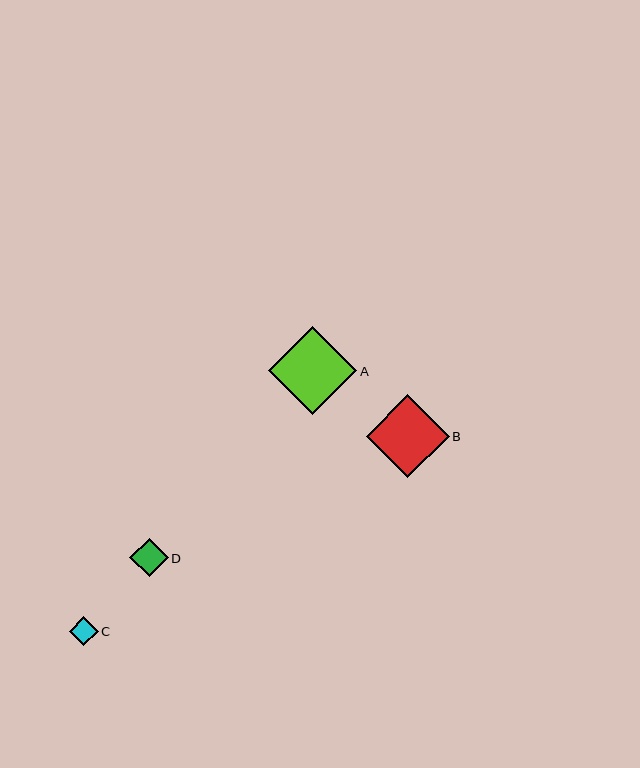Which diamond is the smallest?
Diamond C is the smallest with a size of approximately 29 pixels.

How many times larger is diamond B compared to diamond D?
Diamond B is approximately 2.2 times the size of diamond D.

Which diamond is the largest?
Diamond A is the largest with a size of approximately 88 pixels.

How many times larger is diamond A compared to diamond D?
Diamond A is approximately 2.3 times the size of diamond D.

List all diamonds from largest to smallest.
From largest to smallest: A, B, D, C.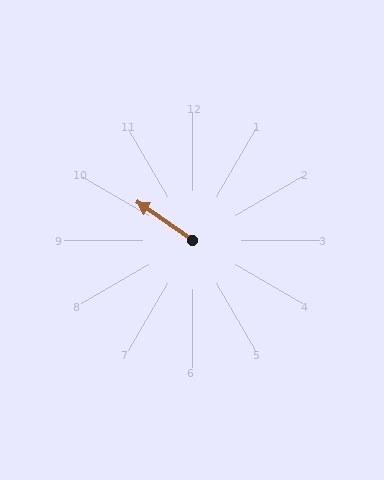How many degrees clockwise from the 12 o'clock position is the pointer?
Approximately 305 degrees.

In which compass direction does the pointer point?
Northwest.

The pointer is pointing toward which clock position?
Roughly 10 o'clock.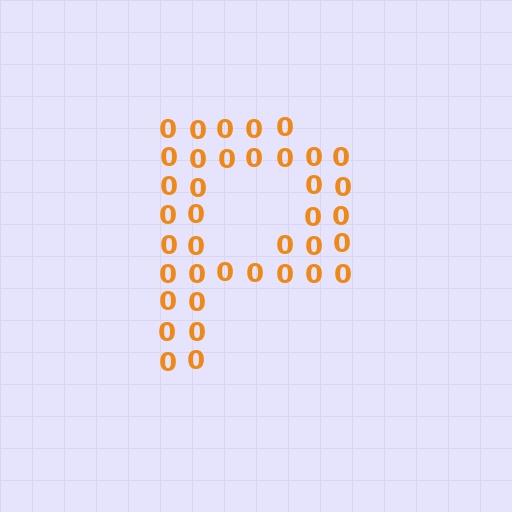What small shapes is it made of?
It is made of small digit 0's.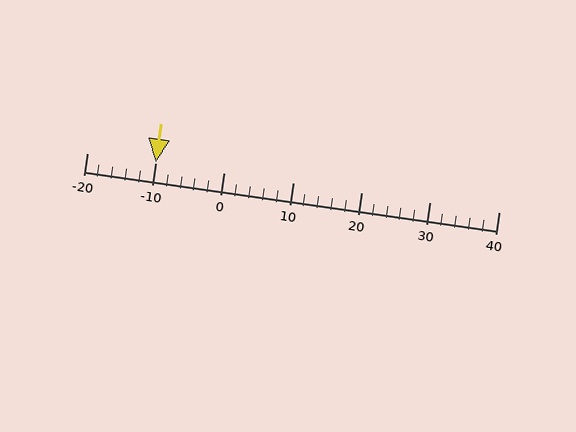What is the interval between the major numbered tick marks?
The major tick marks are spaced 10 units apart.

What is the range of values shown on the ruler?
The ruler shows values from -20 to 40.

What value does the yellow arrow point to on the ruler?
The yellow arrow points to approximately -10.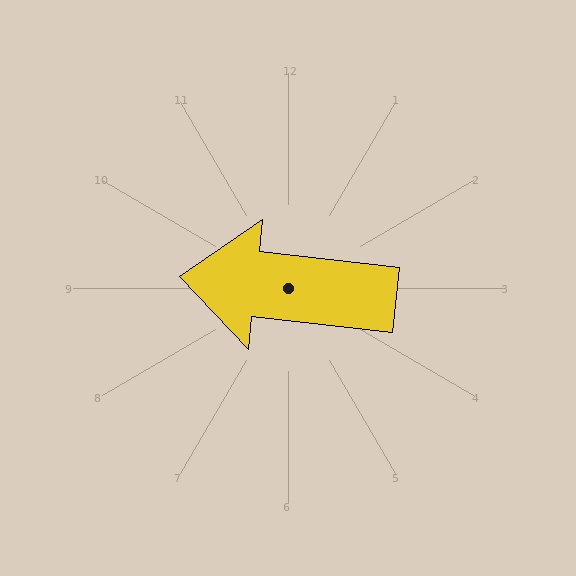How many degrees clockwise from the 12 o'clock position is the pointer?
Approximately 276 degrees.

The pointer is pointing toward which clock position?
Roughly 9 o'clock.